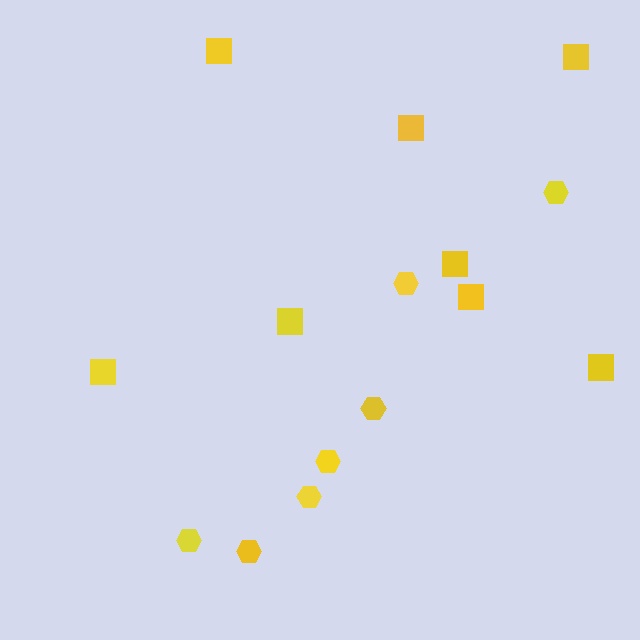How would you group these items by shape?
There are 2 groups: one group of squares (8) and one group of hexagons (7).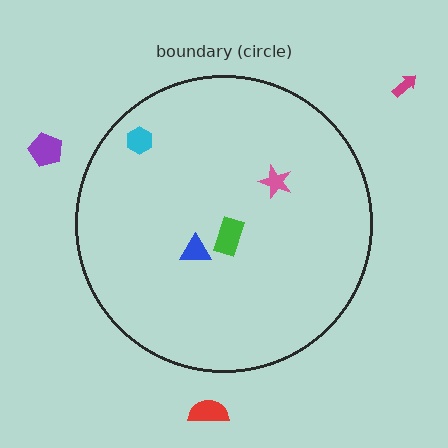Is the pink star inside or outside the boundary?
Inside.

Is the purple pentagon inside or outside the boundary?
Outside.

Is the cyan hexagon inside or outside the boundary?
Inside.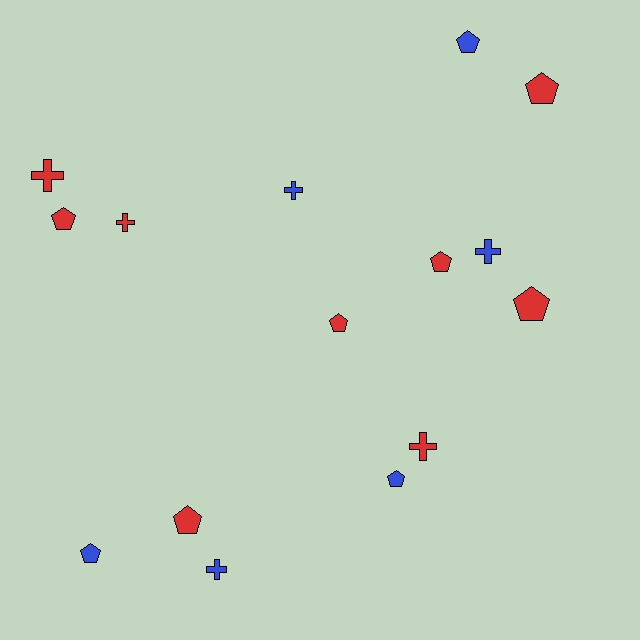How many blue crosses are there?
There are 3 blue crosses.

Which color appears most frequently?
Red, with 9 objects.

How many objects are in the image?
There are 15 objects.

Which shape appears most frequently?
Pentagon, with 9 objects.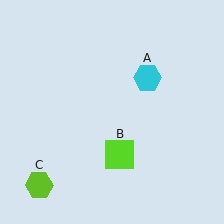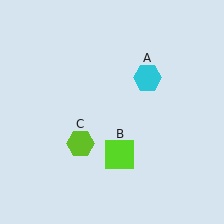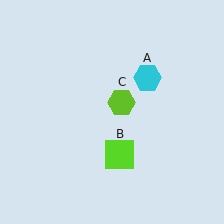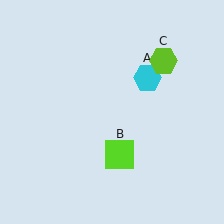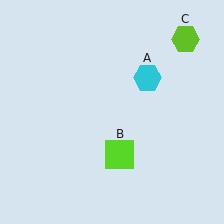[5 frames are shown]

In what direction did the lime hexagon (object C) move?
The lime hexagon (object C) moved up and to the right.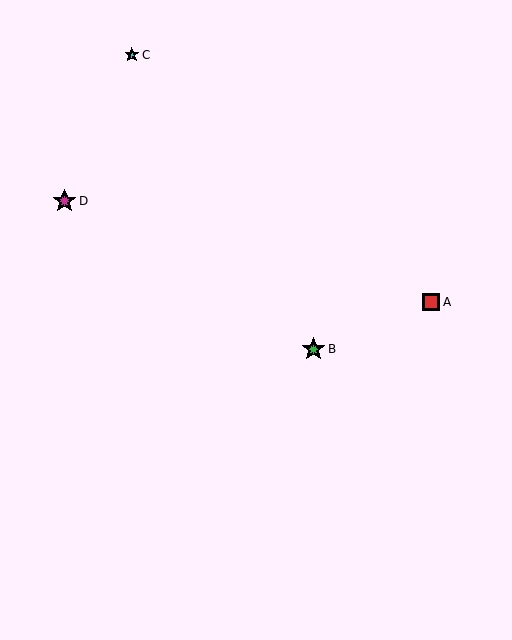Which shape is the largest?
The magenta star (labeled D) is the largest.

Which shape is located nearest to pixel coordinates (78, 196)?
The magenta star (labeled D) at (64, 201) is nearest to that location.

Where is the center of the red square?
The center of the red square is at (431, 302).